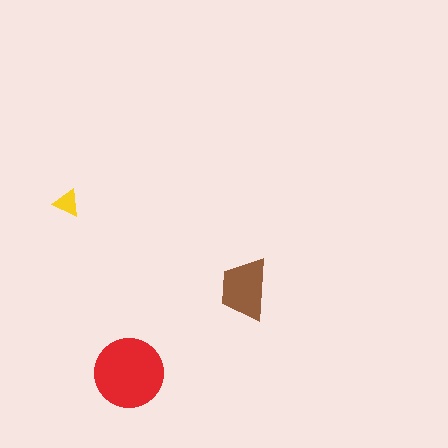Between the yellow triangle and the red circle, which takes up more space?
The red circle.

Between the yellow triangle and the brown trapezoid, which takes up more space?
The brown trapezoid.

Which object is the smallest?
The yellow triangle.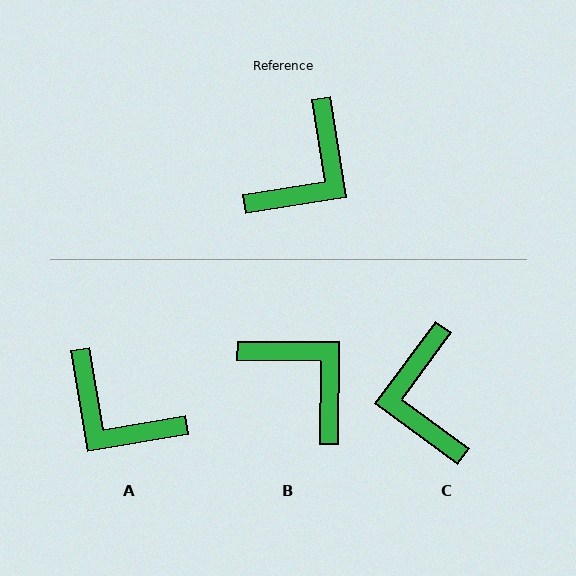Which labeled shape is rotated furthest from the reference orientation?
C, about 135 degrees away.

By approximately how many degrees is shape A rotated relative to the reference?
Approximately 90 degrees clockwise.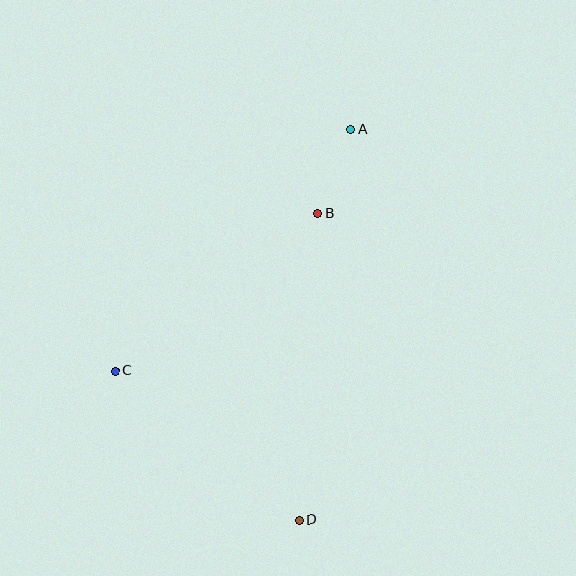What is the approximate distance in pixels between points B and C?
The distance between B and C is approximately 256 pixels.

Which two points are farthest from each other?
Points A and D are farthest from each other.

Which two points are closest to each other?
Points A and B are closest to each other.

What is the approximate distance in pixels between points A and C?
The distance between A and C is approximately 337 pixels.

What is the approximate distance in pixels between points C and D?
The distance between C and D is approximately 237 pixels.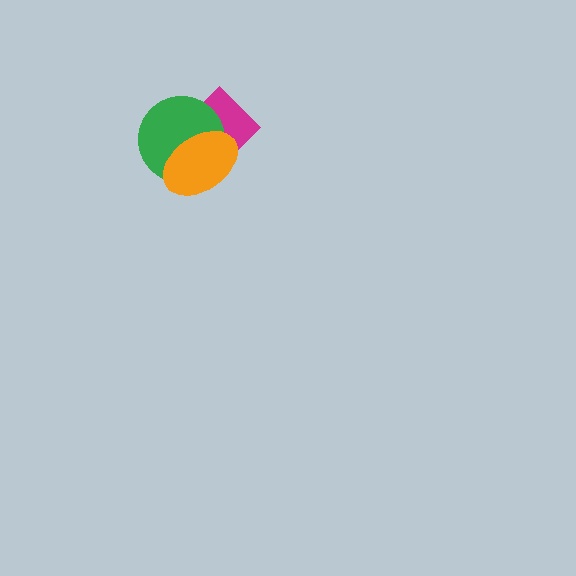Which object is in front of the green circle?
The orange ellipse is in front of the green circle.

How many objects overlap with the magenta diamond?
2 objects overlap with the magenta diamond.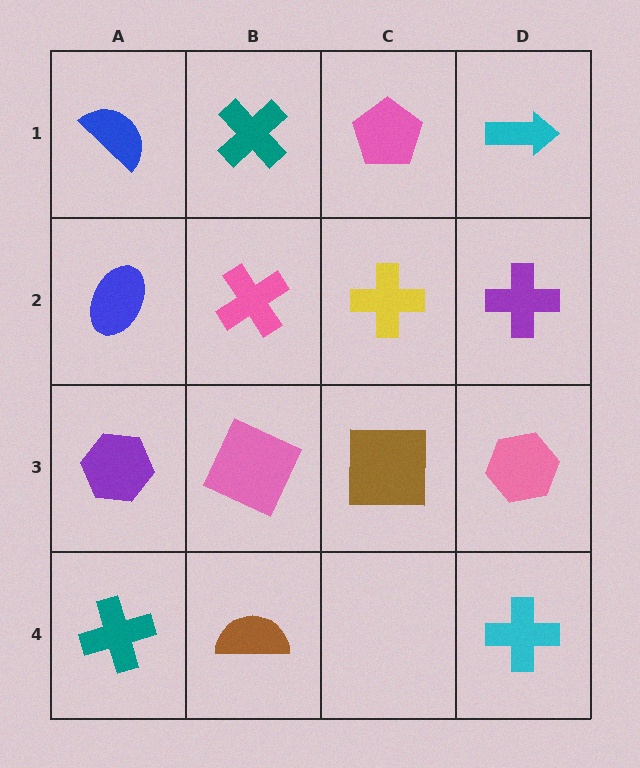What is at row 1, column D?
A cyan arrow.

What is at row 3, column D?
A pink hexagon.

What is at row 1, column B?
A teal cross.